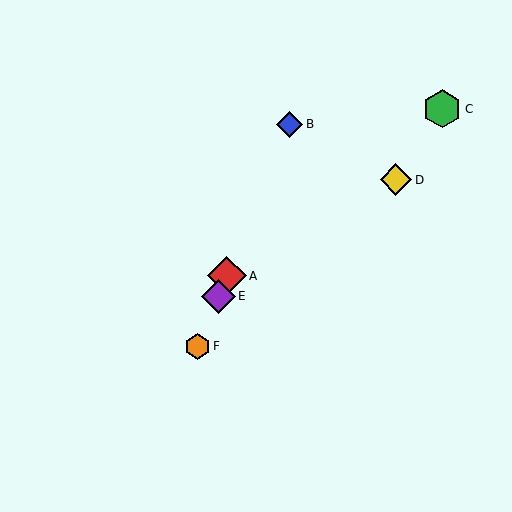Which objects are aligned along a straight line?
Objects A, B, E, F are aligned along a straight line.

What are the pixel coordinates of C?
Object C is at (442, 109).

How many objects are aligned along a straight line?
4 objects (A, B, E, F) are aligned along a straight line.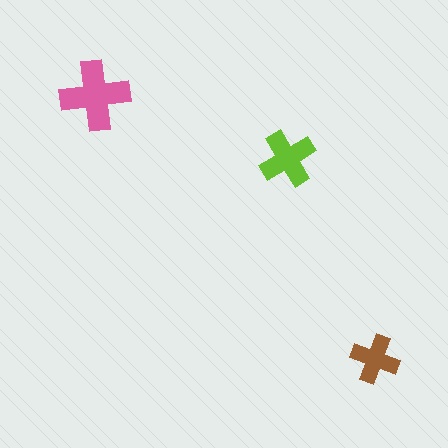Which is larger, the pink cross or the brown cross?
The pink one.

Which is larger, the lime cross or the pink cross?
The pink one.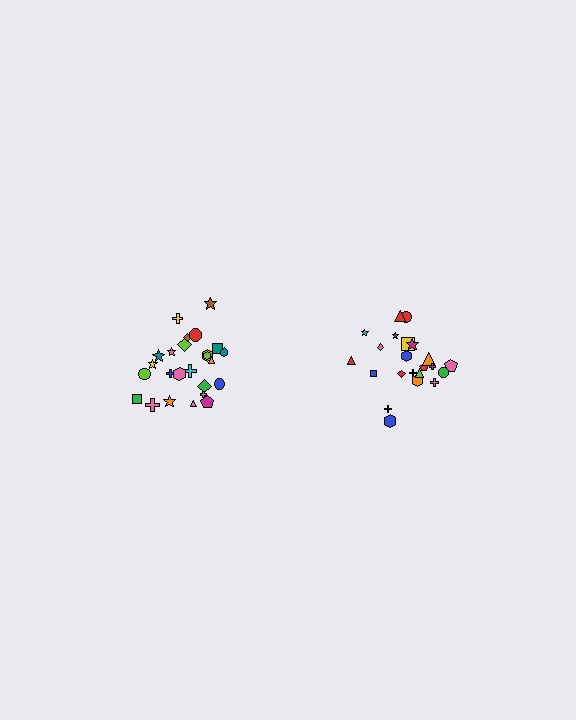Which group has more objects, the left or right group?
The left group.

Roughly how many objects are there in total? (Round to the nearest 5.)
Roughly 45 objects in total.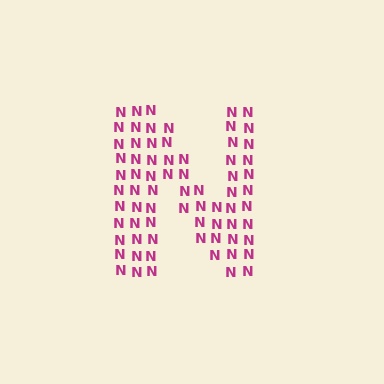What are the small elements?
The small elements are letter N's.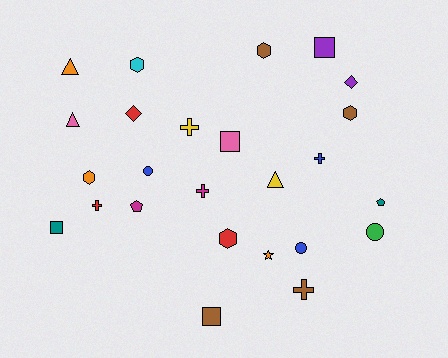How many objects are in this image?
There are 25 objects.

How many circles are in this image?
There are 3 circles.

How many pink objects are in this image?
There are 2 pink objects.